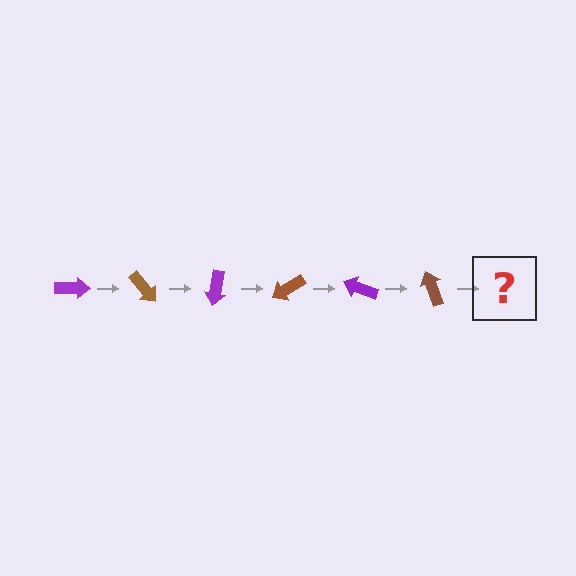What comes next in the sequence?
The next element should be a purple arrow, rotated 300 degrees from the start.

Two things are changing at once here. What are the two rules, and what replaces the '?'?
The two rules are that it rotates 50 degrees each step and the color cycles through purple and brown. The '?' should be a purple arrow, rotated 300 degrees from the start.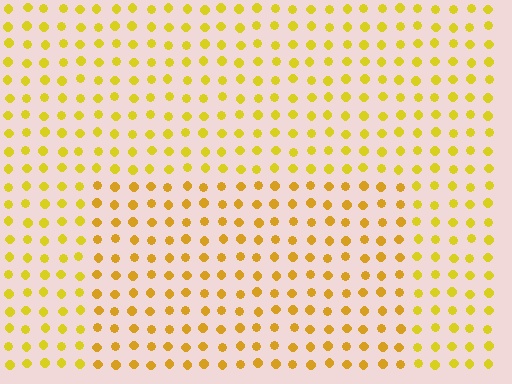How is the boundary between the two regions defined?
The boundary is defined purely by a slight shift in hue (about 16 degrees). Spacing, size, and orientation are identical on both sides.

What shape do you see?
I see a rectangle.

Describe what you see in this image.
The image is filled with small yellow elements in a uniform arrangement. A rectangle-shaped region is visible where the elements are tinted to a slightly different hue, forming a subtle color boundary.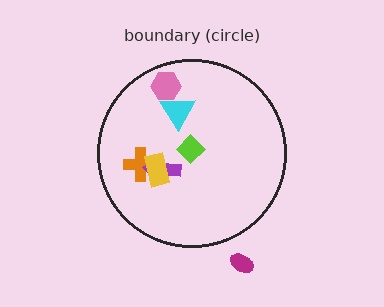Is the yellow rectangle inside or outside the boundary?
Inside.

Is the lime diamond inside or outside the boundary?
Inside.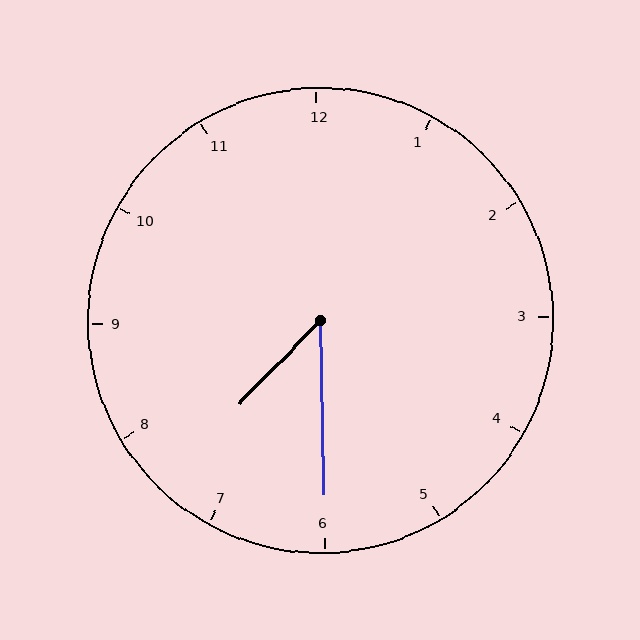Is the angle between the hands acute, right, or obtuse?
It is acute.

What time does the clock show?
7:30.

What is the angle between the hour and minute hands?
Approximately 45 degrees.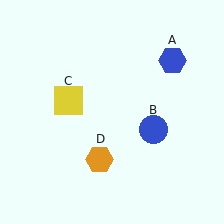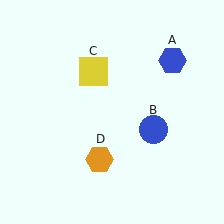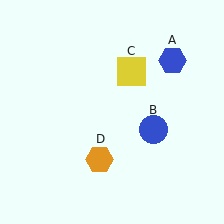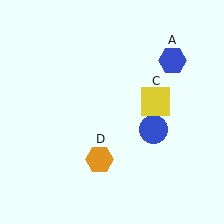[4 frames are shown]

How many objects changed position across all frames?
1 object changed position: yellow square (object C).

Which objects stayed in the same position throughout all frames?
Blue hexagon (object A) and blue circle (object B) and orange hexagon (object D) remained stationary.